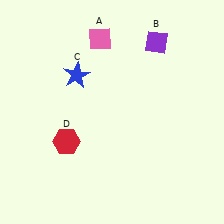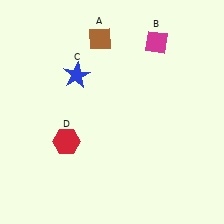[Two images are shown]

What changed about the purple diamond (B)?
In Image 1, B is purple. In Image 2, it changed to magenta.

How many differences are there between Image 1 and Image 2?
There are 2 differences between the two images.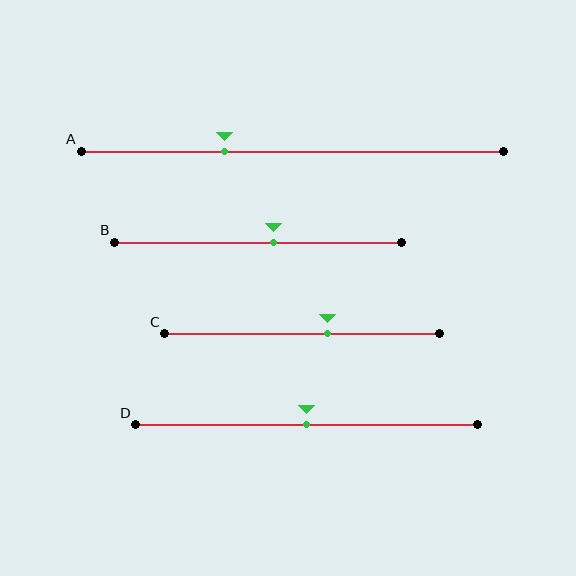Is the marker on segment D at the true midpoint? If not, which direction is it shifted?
Yes, the marker on segment D is at the true midpoint.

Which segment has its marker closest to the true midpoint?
Segment D has its marker closest to the true midpoint.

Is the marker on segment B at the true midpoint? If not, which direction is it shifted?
No, the marker on segment B is shifted to the right by about 5% of the segment length.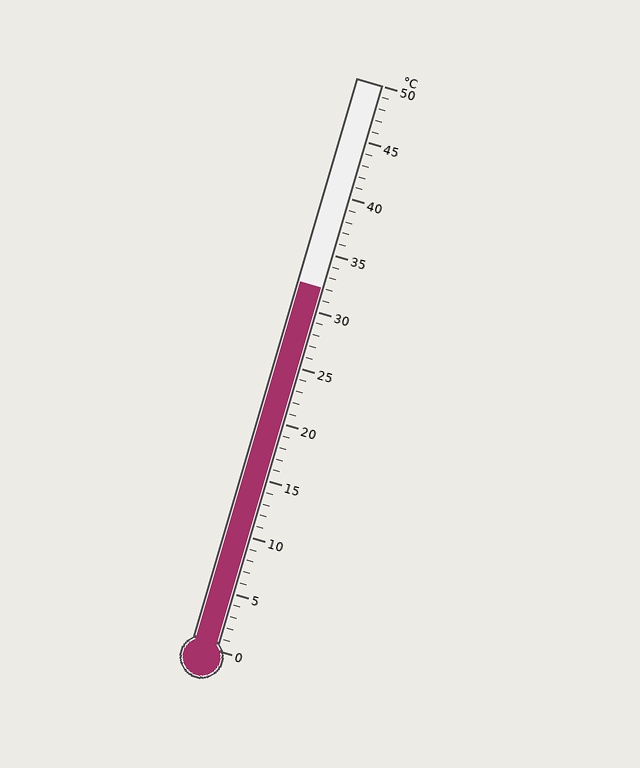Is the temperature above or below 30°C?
The temperature is above 30°C.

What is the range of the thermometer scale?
The thermometer scale ranges from 0°C to 50°C.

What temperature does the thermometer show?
The thermometer shows approximately 32°C.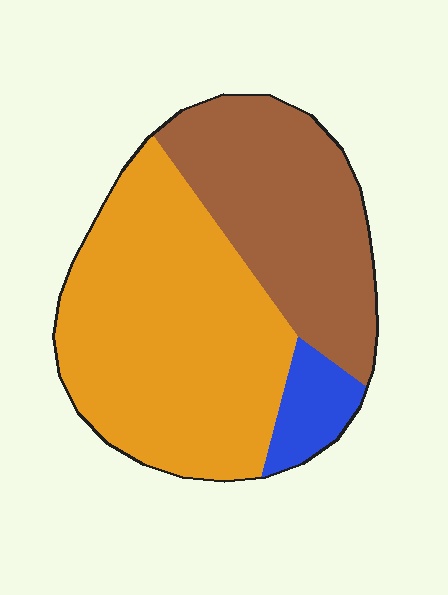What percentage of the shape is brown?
Brown covers around 35% of the shape.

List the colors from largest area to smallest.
From largest to smallest: orange, brown, blue.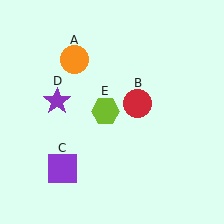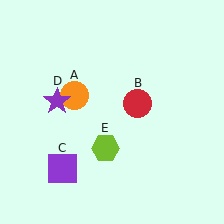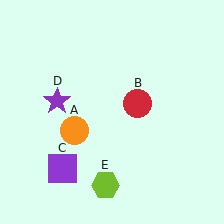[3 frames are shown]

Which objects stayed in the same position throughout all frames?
Red circle (object B) and purple square (object C) and purple star (object D) remained stationary.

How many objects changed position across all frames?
2 objects changed position: orange circle (object A), lime hexagon (object E).